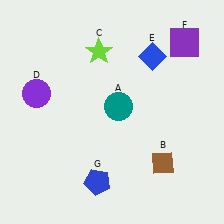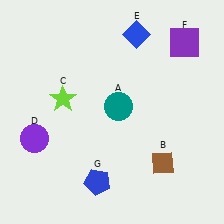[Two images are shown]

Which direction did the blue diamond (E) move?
The blue diamond (E) moved up.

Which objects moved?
The objects that moved are: the lime star (C), the purple circle (D), the blue diamond (E).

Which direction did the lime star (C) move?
The lime star (C) moved down.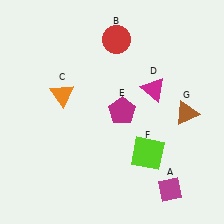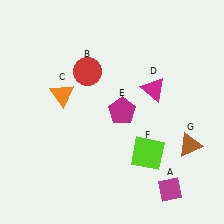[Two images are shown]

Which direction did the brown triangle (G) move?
The brown triangle (G) moved down.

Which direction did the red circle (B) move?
The red circle (B) moved down.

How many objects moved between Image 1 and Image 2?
2 objects moved between the two images.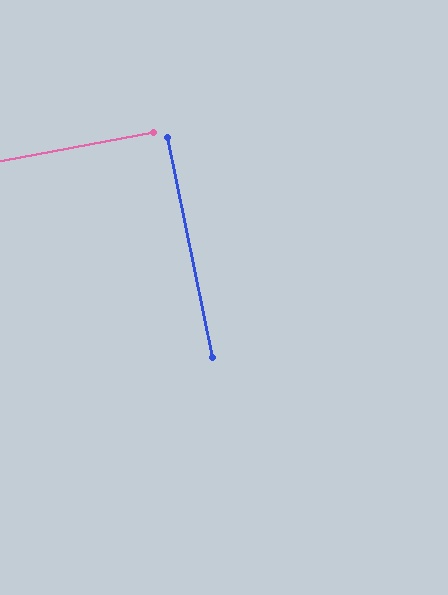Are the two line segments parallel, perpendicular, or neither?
Perpendicular — they meet at approximately 89°.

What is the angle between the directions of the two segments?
Approximately 89 degrees.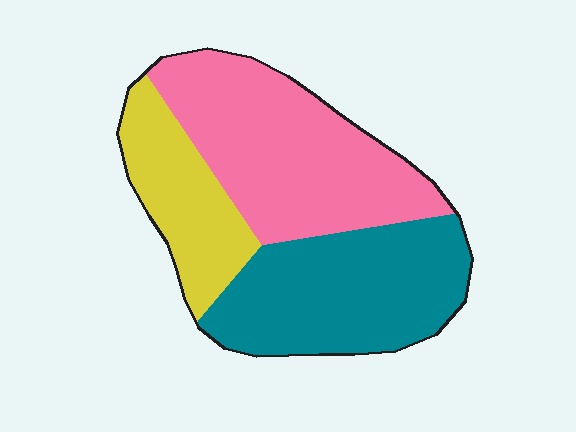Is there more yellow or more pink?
Pink.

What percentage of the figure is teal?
Teal covers around 35% of the figure.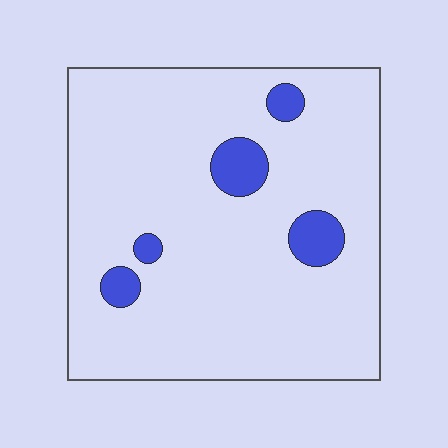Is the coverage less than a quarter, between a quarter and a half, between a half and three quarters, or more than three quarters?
Less than a quarter.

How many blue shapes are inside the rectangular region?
5.